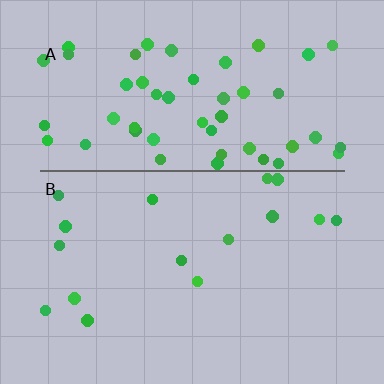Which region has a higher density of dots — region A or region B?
A (the top).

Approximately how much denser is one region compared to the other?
Approximately 3.4× — region A over region B.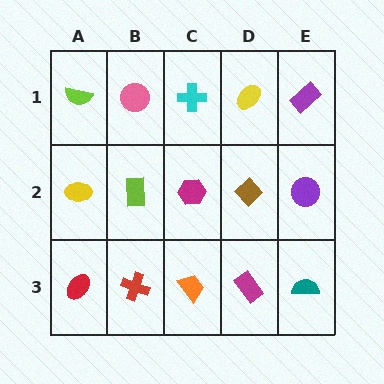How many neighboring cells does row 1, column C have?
3.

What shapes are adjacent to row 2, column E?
A purple rectangle (row 1, column E), a teal semicircle (row 3, column E), a brown diamond (row 2, column D).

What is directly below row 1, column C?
A magenta hexagon.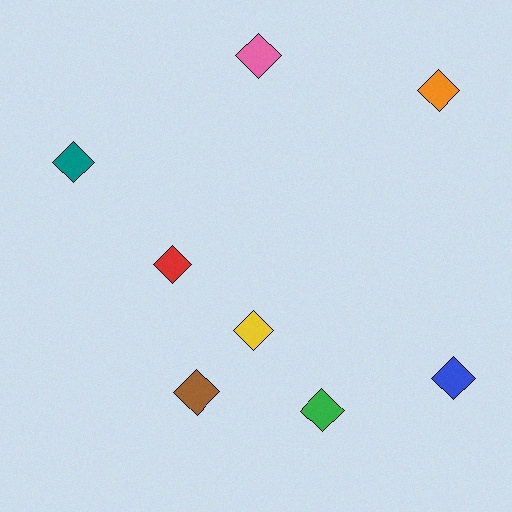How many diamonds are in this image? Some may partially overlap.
There are 8 diamonds.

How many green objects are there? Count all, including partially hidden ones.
There is 1 green object.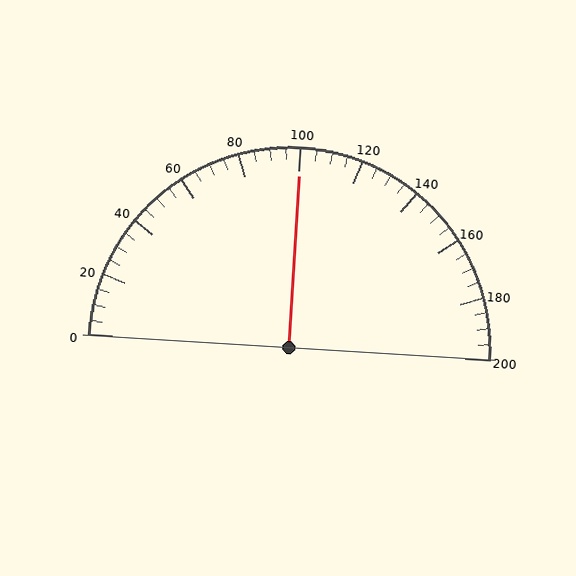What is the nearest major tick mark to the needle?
The nearest major tick mark is 100.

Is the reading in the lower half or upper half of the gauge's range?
The reading is in the upper half of the range (0 to 200).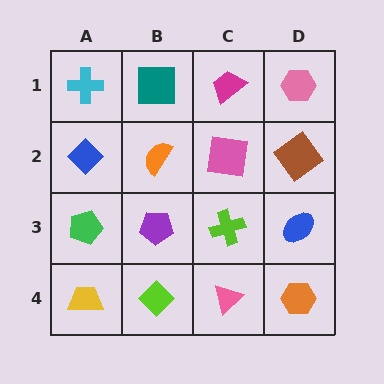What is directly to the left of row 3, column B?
A green pentagon.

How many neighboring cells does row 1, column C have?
3.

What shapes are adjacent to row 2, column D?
A pink hexagon (row 1, column D), a blue ellipse (row 3, column D), a pink square (row 2, column C).